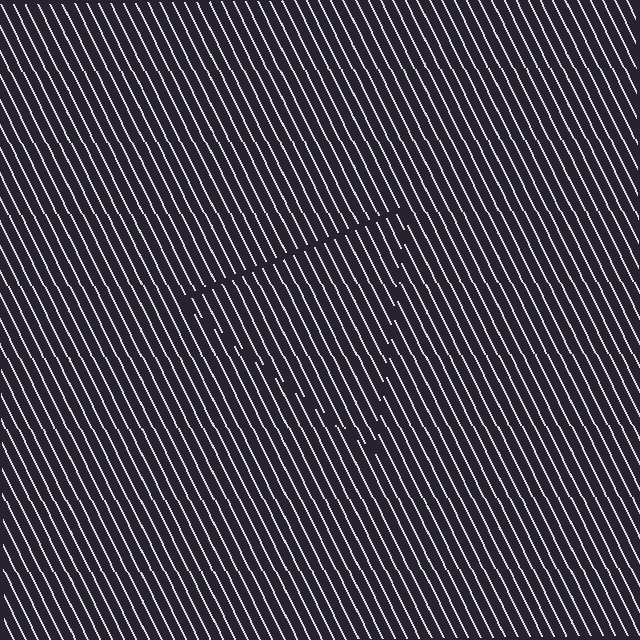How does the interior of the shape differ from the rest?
The interior of the shape contains the same grating, shifted by half a period — the contour is defined by the phase discontinuity where line-ends from the inner and outer gratings abut.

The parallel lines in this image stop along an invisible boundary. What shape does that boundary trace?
An illusory triangle. The interior of the shape contains the same grating, shifted by half a period — the contour is defined by the phase discontinuity where line-ends from the inner and outer gratings abut.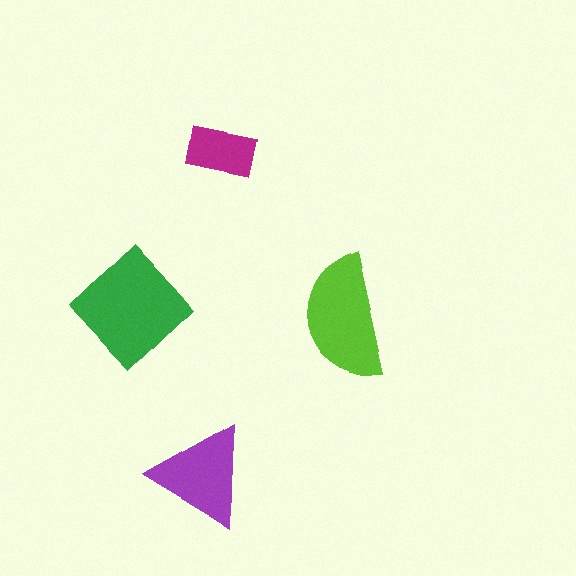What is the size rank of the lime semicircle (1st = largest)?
2nd.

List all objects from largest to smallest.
The green diamond, the lime semicircle, the purple triangle, the magenta rectangle.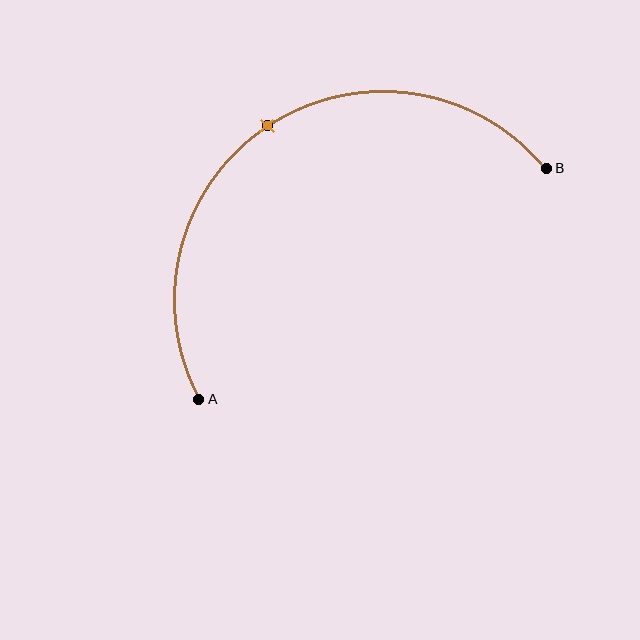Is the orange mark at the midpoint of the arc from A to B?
Yes. The orange mark lies on the arc at equal arc-length from both A and B — it is the arc midpoint.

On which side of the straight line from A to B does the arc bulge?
The arc bulges above the straight line connecting A and B.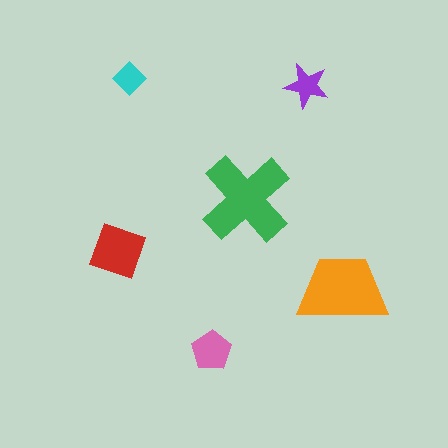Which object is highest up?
The cyan diamond is topmost.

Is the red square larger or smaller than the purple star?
Larger.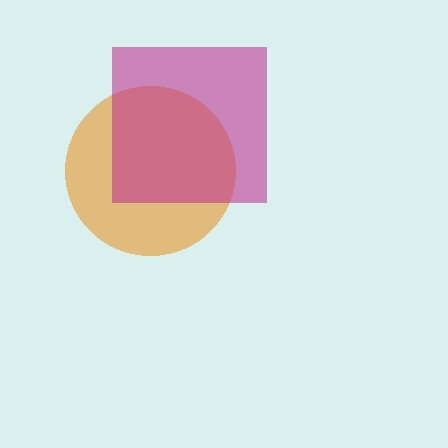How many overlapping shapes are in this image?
There are 2 overlapping shapes in the image.